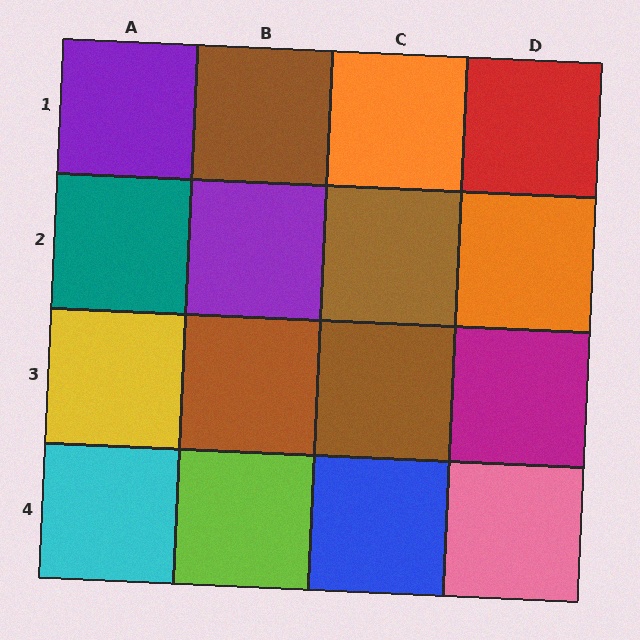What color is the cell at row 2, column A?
Teal.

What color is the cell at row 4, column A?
Cyan.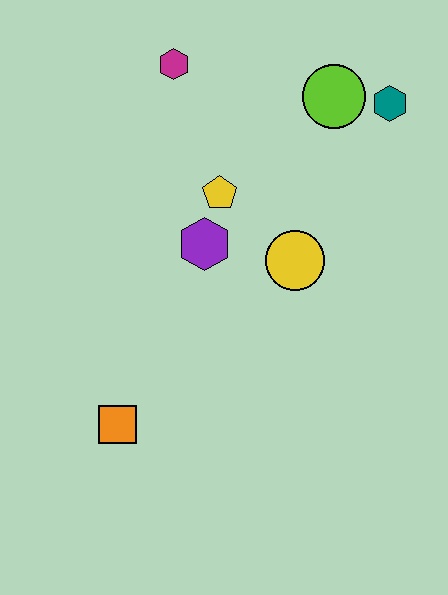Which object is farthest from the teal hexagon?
The orange square is farthest from the teal hexagon.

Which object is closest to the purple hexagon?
The yellow pentagon is closest to the purple hexagon.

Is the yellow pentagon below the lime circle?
Yes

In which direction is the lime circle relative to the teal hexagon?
The lime circle is to the left of the teal hexagon.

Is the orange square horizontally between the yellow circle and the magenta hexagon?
No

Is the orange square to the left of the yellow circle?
Yes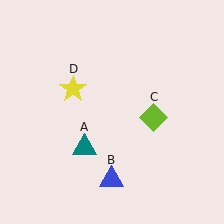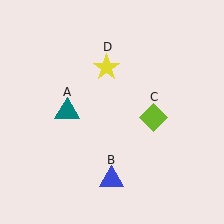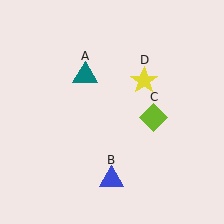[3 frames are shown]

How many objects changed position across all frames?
2 objects changed position: teal triangle (object A), yellow star (object D).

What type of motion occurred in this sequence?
The teal triangle (object A), yellow star (object D) rotated clockwise around the center of the scene.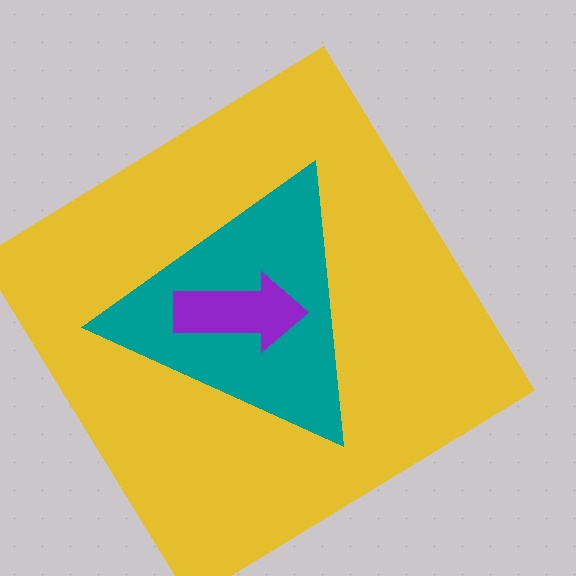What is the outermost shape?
The yellow diamond.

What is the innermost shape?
The purple arrow.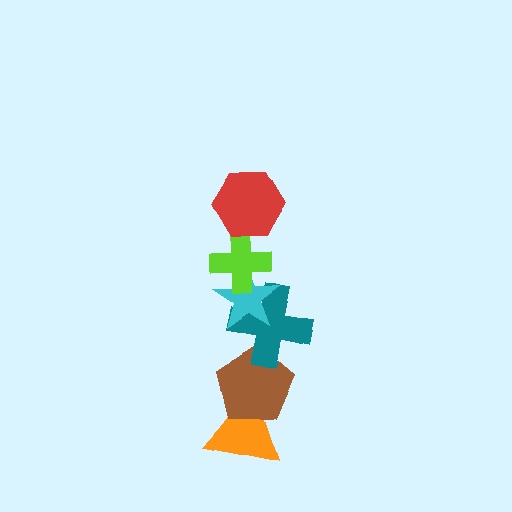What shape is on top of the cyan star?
The lime cross is on top of the cyan star.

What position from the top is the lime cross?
The lime cross is 2nd from the top.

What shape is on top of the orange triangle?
The brown pentagon is on top of the orange triangle.